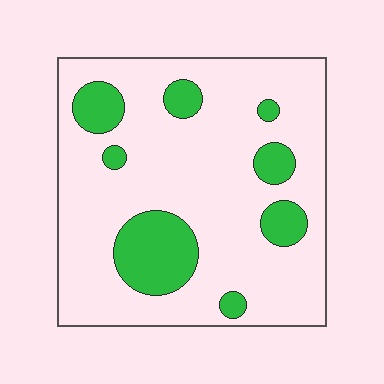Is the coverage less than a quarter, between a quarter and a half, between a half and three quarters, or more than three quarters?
Less than a quarter.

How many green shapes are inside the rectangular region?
8.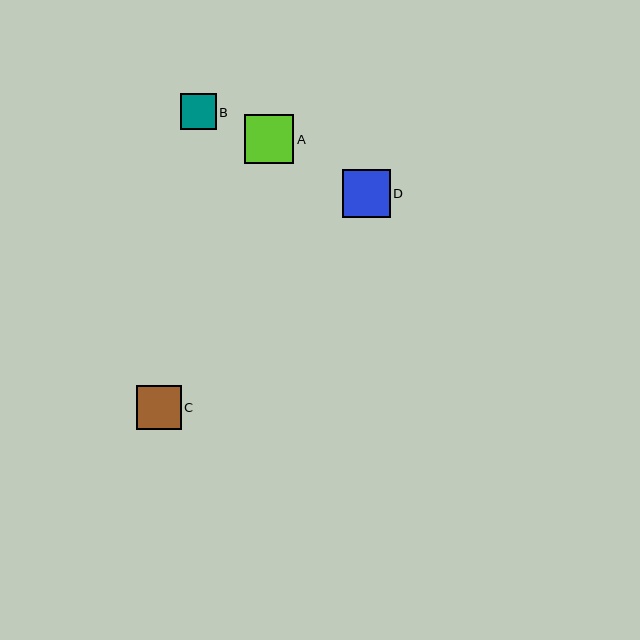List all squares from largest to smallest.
From largest to smallest: A, D, C, B.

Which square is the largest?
Square A is the largest with a size of approximately 50 pixels.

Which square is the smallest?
Square B is the smallest with a size of approximately 36 pixels.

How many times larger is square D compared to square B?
Square D is approximately 1.3 times the size of square B.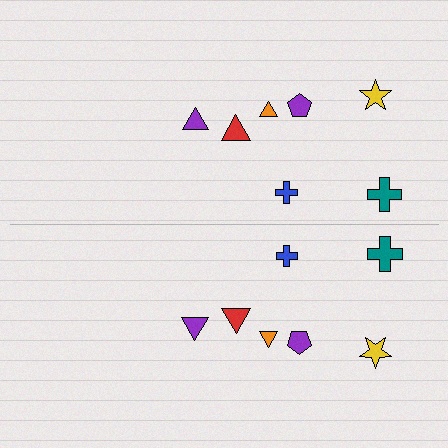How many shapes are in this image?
There are 14 shapes in this image.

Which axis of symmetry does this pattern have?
The pattern has a horizontal axis of symmetry running through the center of the image.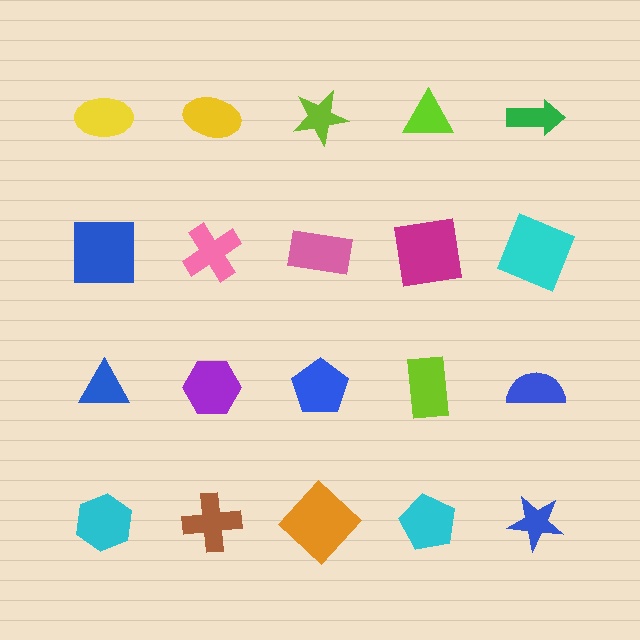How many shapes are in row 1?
5 shapes.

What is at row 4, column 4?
A cyan pentagon.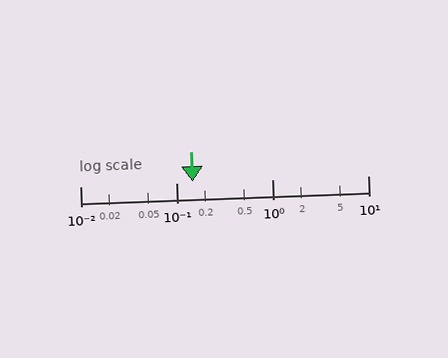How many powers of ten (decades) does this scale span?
The scale spans 3 decades, from 0.01 to 10.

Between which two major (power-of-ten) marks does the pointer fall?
The pointer is between 0.1 and 1.